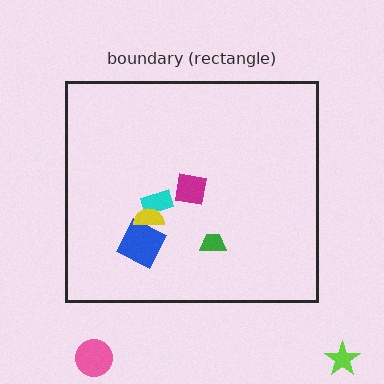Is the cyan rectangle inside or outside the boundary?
Inside.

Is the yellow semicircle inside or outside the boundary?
Inside.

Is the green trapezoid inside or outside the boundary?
Inside.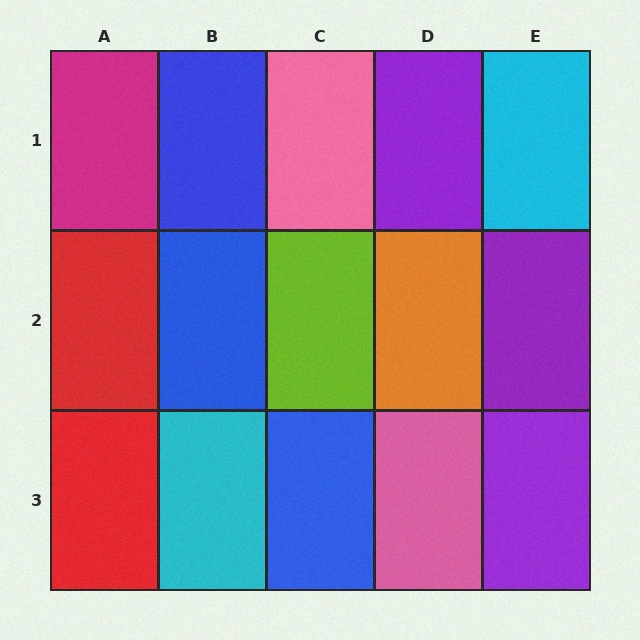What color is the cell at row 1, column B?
Blue.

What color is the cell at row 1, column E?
Cyan.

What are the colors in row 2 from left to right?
Red, blue, lime, orange, purple.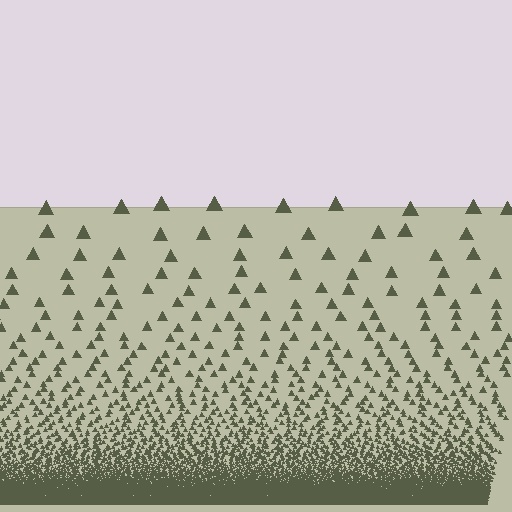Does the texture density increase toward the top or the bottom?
Density increases toward the bottom.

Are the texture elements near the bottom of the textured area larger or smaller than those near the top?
Smaller. The gradient is inverted — elements near the bottom are smaller and denser.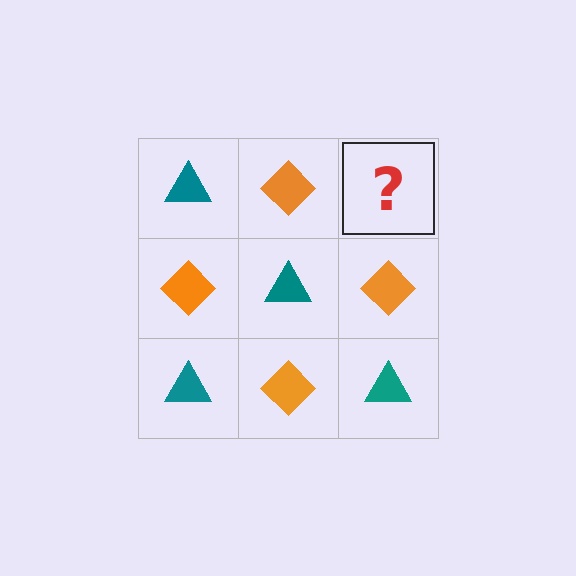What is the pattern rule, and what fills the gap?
The rule is that it alternates teal triangle and orange diamond in a checkerboard pattern. The gap should be filled with a teal triangle.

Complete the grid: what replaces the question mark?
The question mark should be replaced with a teal triangle.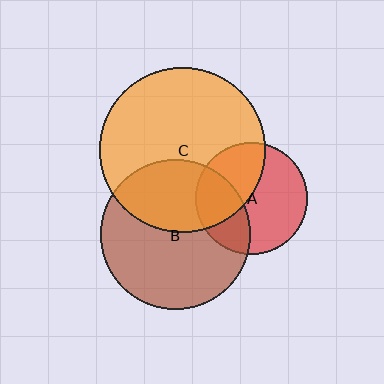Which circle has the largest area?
Circle C (orange).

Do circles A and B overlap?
Yes.